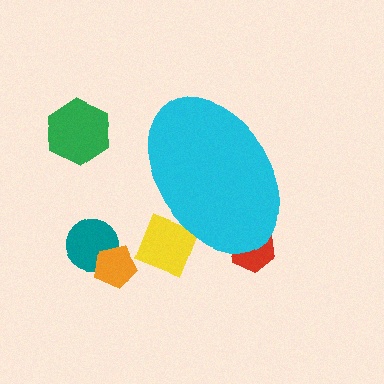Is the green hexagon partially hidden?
No, the green hexagon is fully visible.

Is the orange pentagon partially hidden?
No, the orange pentagon is fully visible.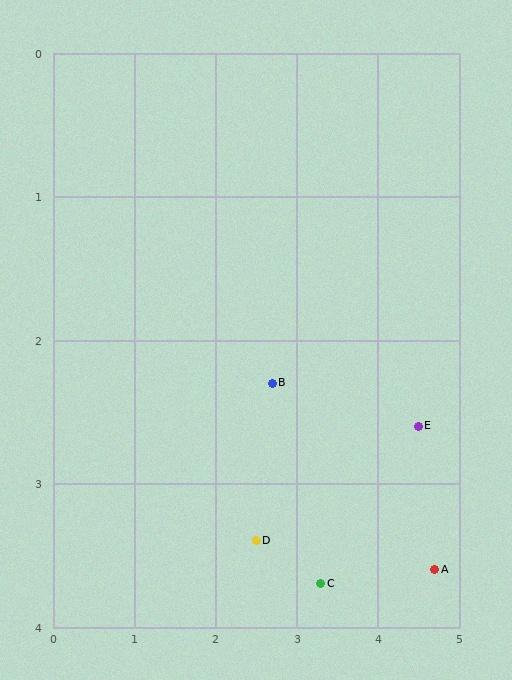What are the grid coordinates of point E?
Point E is at approximately (4.5, 2.6).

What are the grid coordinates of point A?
Point A is at approximately (4.7, 3.6).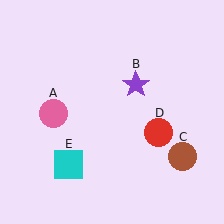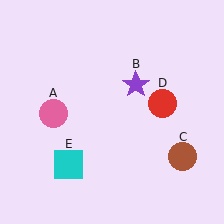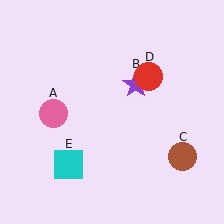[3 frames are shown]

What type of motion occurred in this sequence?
The red circle (object D) rotated counterclockwise around the center of the scene.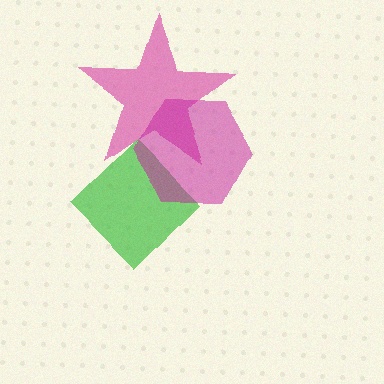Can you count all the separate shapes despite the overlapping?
Yes, there are 3 separate shapes.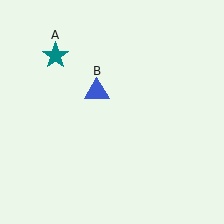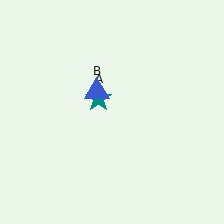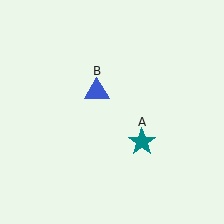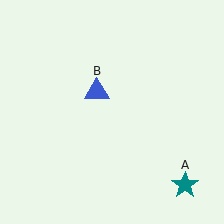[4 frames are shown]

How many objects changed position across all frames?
1 object changed position: teal star (object A).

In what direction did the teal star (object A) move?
The teal star (object A) moved down and to the right.